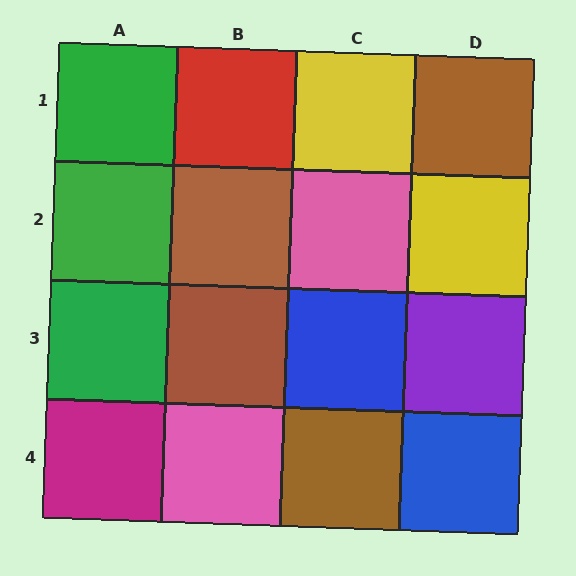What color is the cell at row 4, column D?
Blue.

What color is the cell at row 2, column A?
Green.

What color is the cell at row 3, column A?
Green.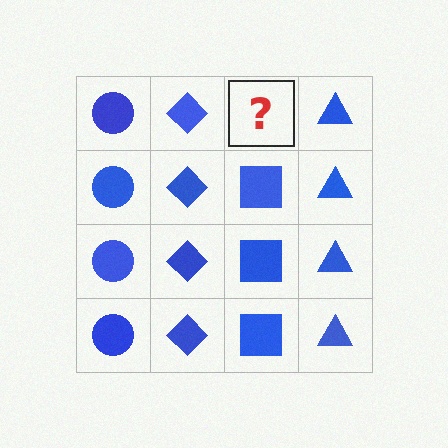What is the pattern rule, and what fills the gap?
The rule is that each column has a consistent shape. The gap should be filled with a blue square.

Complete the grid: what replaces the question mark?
The question mark should be replaced with a blue square.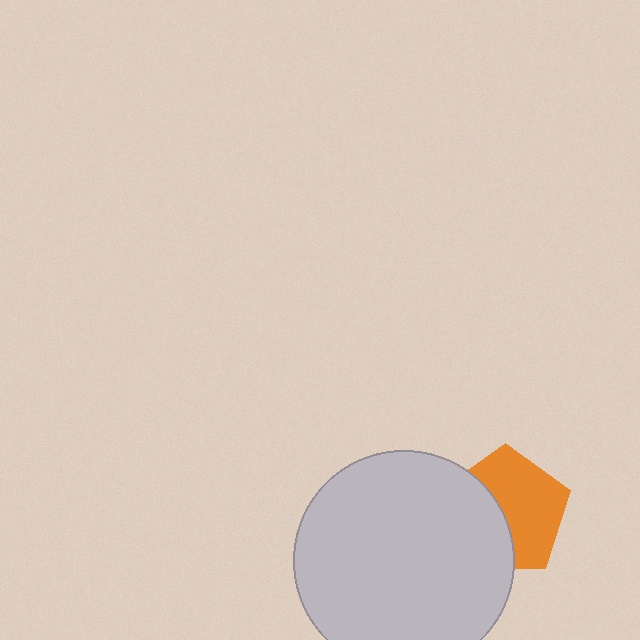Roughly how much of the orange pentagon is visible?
About half of it is visible (roughly 57%).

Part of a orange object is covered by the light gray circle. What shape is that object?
It is a pentagon.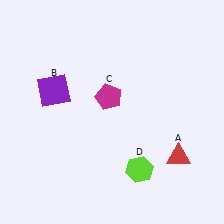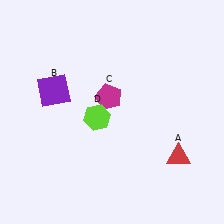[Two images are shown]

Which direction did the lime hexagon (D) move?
The lime hexagon (D) moved up.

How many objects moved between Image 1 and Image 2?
1 object moved between the two images.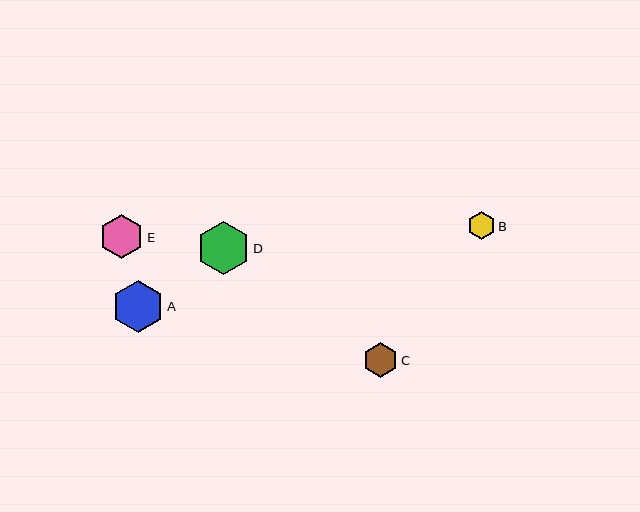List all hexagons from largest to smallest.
From largest to smallest: D, A, E, C, B.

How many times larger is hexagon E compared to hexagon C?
Hexagon E is approximately 1.3 times the size of hexagon C.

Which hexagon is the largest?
Hexagon D is the largest with a size of approximately 53 pixels.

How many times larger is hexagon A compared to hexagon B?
Hexagon A is approximately 1.9 times the size of hexagon B.